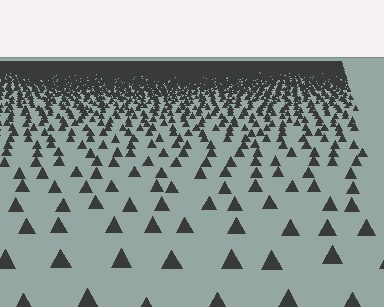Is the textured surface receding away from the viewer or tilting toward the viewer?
The surface is receding away from the viewer. Texture elements get smaller and denser toward the top.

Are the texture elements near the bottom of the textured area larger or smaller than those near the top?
Larger. Near the bottom, elements are closer to the viewer and appear at a bigger on-screen size.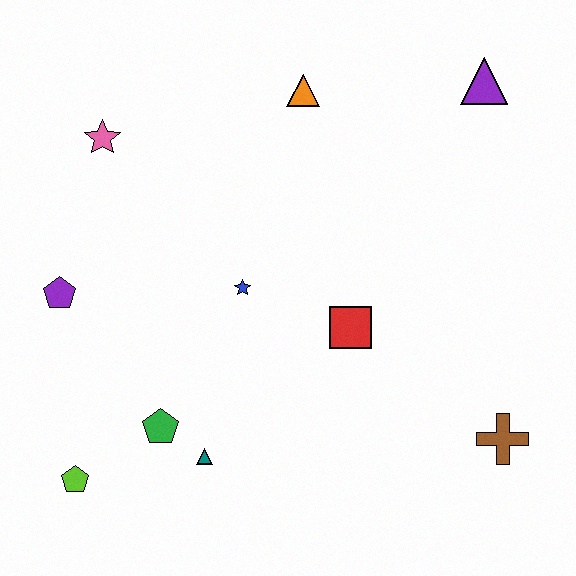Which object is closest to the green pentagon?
The teal triangle is closest to the green pentagon.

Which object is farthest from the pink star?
The brown cross is farthest from the pink star.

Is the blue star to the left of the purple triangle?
Yes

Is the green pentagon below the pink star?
Yes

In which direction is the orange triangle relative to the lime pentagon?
The orange triangle is above the lime pentagon.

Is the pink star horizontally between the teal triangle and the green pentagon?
No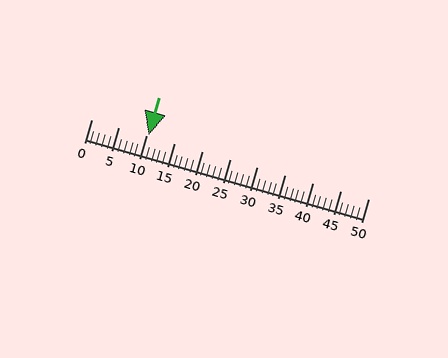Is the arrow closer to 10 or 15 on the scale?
The arrow is closer to 10.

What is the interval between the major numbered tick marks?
The major tick marks are spaced 5 units apart.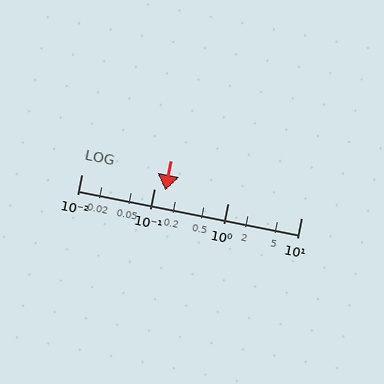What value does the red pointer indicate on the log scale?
The pointer indicates approximately 0.14.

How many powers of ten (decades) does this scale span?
The scale spans 3 decades, from 0.01 to 10.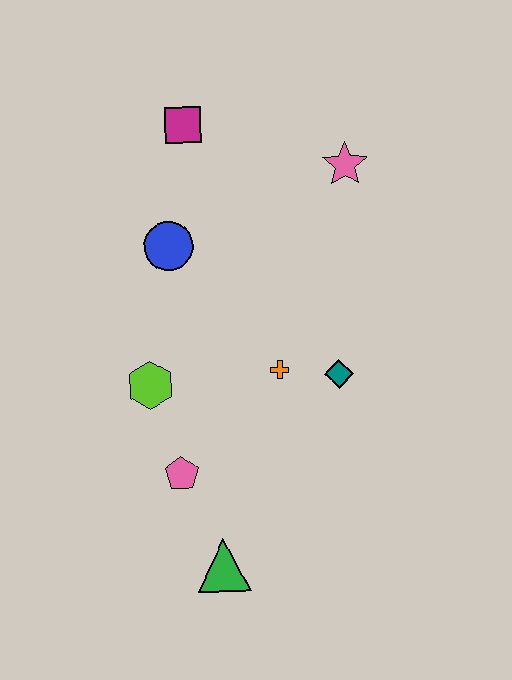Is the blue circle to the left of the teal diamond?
Yes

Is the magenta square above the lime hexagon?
Yes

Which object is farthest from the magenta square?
The green triangle is farthest from the magenta square.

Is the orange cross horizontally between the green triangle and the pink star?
Yes